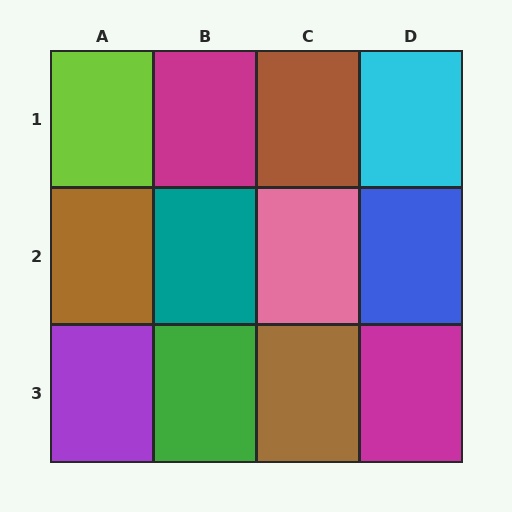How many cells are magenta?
2 cells are magenta.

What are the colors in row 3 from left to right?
Purple, green, brown, magenta.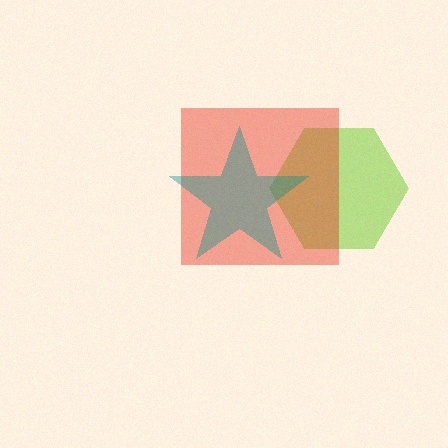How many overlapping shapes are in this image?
There are 3 overlapping shapes in the image.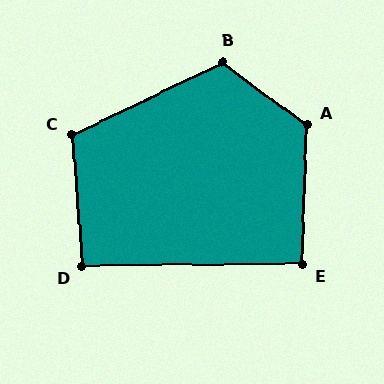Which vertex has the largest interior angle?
A, at approximately 125 degrees.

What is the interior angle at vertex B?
Approximately 118 degrees (obtuse).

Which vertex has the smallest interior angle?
E, at approximately 92 degrees.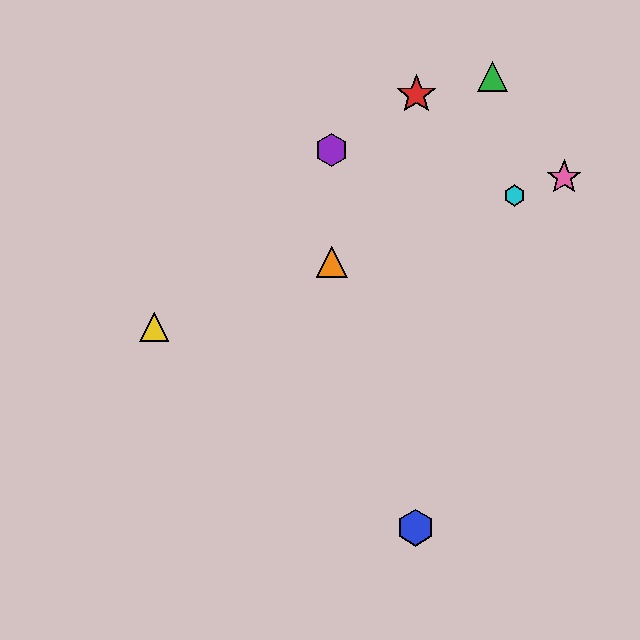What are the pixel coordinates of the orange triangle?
The orange triangle is at (332, 262).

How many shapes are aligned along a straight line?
4 shapes (the yellow triangle, the orange triangle, the cyan hexagon, the pink star) are aligned along a straight line.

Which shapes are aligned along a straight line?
The yellow triangle, the orange triangle, the cyan hexagon, the pink star are aligned along a straight line.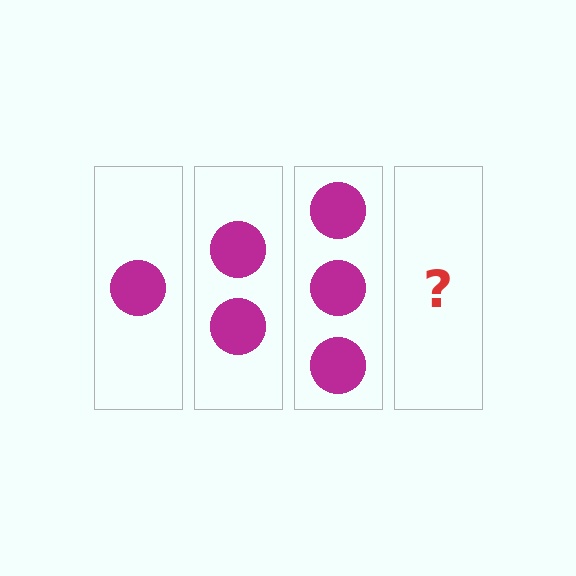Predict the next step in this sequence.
The next step is 4 circles.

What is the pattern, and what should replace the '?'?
The pattern is that each step adds one more circle. The '?' should be 4 circles.